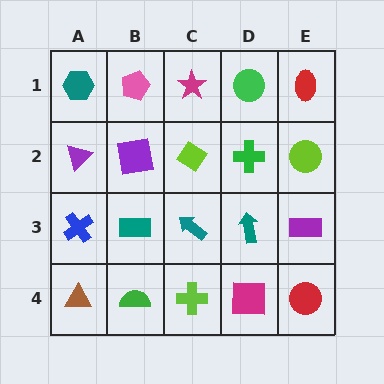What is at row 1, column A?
A teal hexagon.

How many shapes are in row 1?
5 shapes.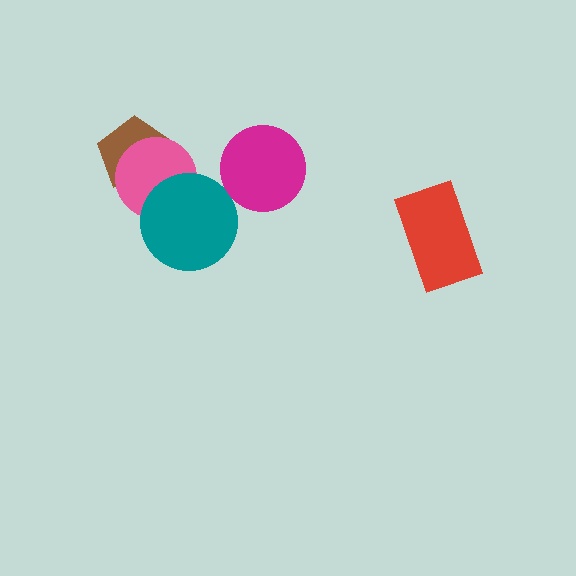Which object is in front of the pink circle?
The teal circle is in front of the pink circle.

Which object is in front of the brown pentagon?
The pink circle is in front of the brown pentagon.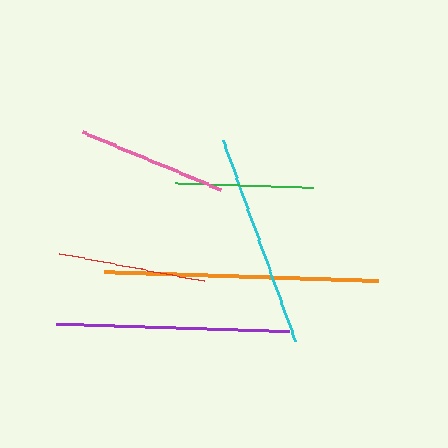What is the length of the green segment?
The green segment is approximately 138 pixels long.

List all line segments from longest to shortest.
From longest to shortest: orange, purple, cyan, pink, red, green.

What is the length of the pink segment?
The pink segment is approximately 150 pixels long.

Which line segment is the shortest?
The green line is the shortest at approximately 138 pixels.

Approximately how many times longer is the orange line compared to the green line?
The orange line is approximately 2.0 times the length of the green line.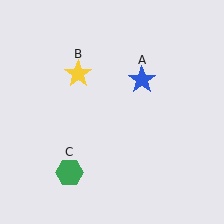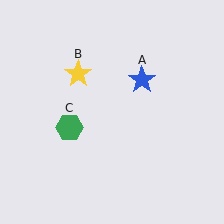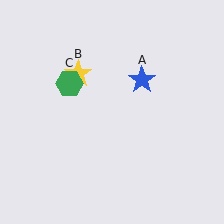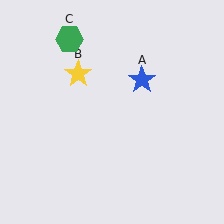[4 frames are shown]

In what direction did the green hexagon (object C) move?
The green hexagon (object C) moved up.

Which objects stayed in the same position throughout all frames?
Blue star (object A) and yellow star (object B) remained stationary.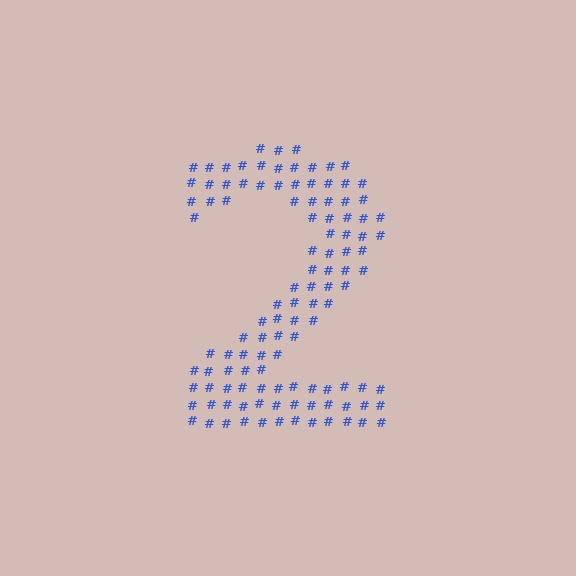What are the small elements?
The small elements are hash symbols.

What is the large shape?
The large shape is the digit 2.